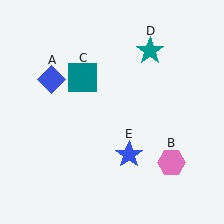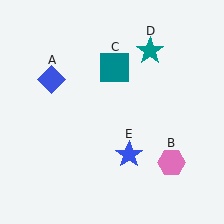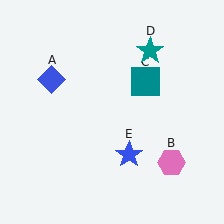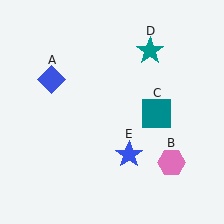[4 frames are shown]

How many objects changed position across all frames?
1 object changed position: teal square (object C).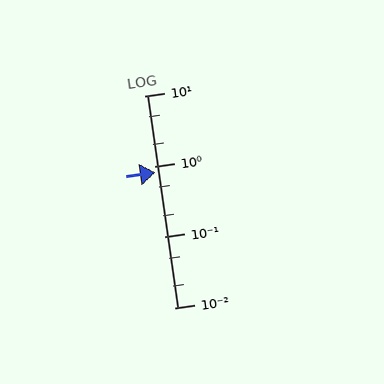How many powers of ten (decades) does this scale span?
The scale spans 3 decades, from 0.01 to 10.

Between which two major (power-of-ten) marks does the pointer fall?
The pointer is between 0.1 and 1.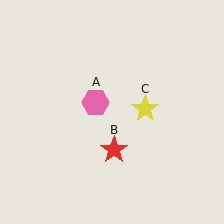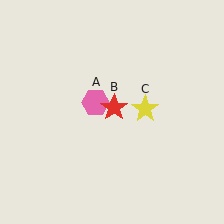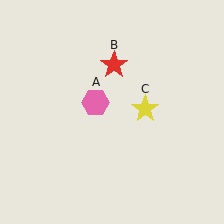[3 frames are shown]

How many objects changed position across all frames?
1 object changed position: red star (object B).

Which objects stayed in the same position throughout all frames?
Pink hexagon (object A) and yellow star (object C) remained stationary.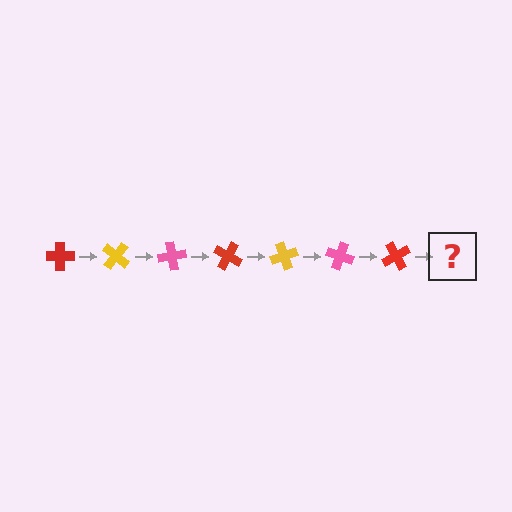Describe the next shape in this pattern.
It should be a yellow cross, rotated 280 degrees from the start.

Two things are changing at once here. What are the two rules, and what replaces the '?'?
The two rules are that it rotates 40 degrees each step and the color cycles through red, yellow, and pink. The '?' should be a yellow cross, rotated 280 degrees from the start.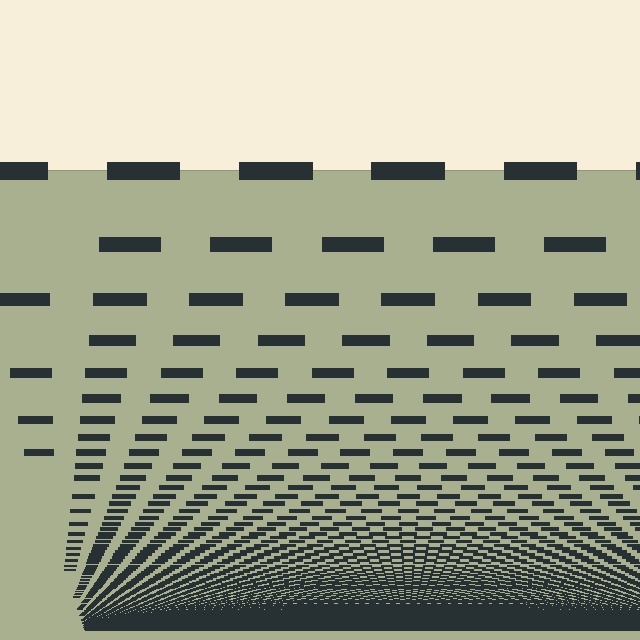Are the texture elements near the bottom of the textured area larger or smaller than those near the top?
Smaller. The gradient is inverted — elements near the bottom are smaller and denser.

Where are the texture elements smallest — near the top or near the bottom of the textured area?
Near the bottom.